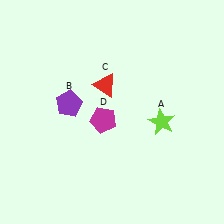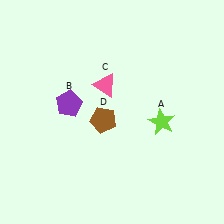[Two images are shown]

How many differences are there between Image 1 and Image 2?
There are 2 differences between the two images.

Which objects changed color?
C changed from red to pink. D changed from magenta to brown.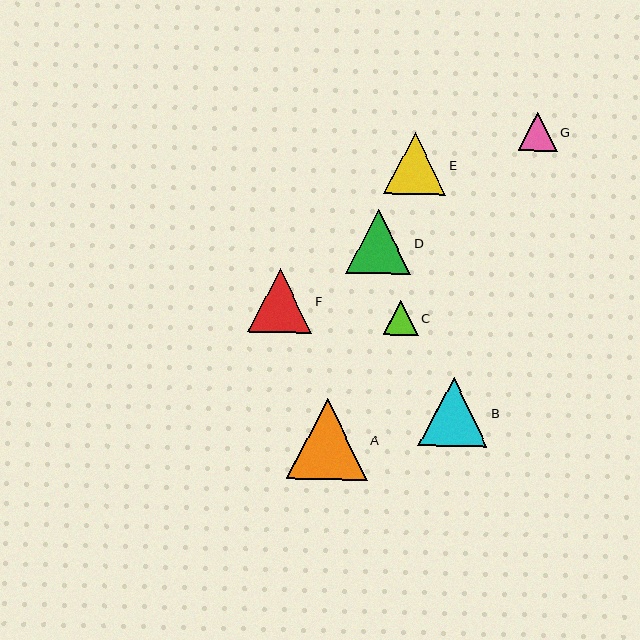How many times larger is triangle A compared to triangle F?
Triangle A is approximately 1.3 times the size of triangle F.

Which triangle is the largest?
Triangle A is the largest with a size of approximately 81 pixels.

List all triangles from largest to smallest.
From largest to smallest: A, B, D, F, E, G, C.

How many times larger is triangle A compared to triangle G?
Triangle A is approximately 2.1 times the size of triangle G.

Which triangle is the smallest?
Triangle C is the smallest with a size of approximately 35 pixels.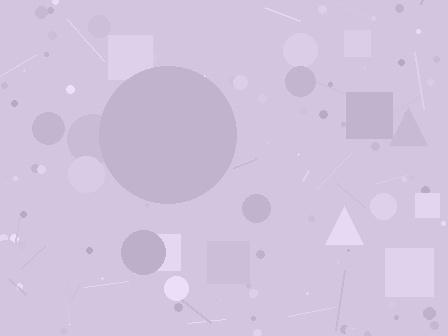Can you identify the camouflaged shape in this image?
The camouflaged shape is a circle.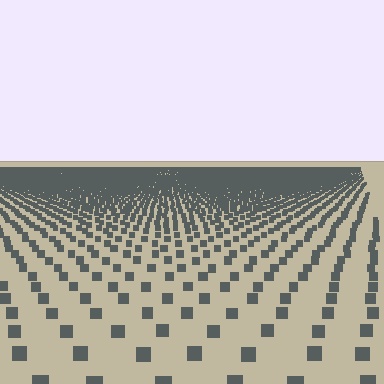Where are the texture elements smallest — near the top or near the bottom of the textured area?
Near the top.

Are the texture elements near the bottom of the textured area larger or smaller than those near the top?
Larger. Near the bottom, elements are closer to the viewer and appear at a bigger on-screen size.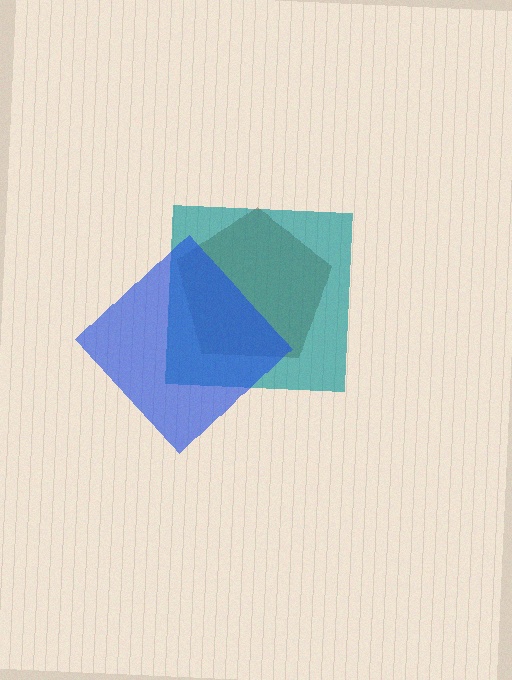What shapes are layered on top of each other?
The layered shapes are: a brown pentagon, a teal square, a blue diamond.